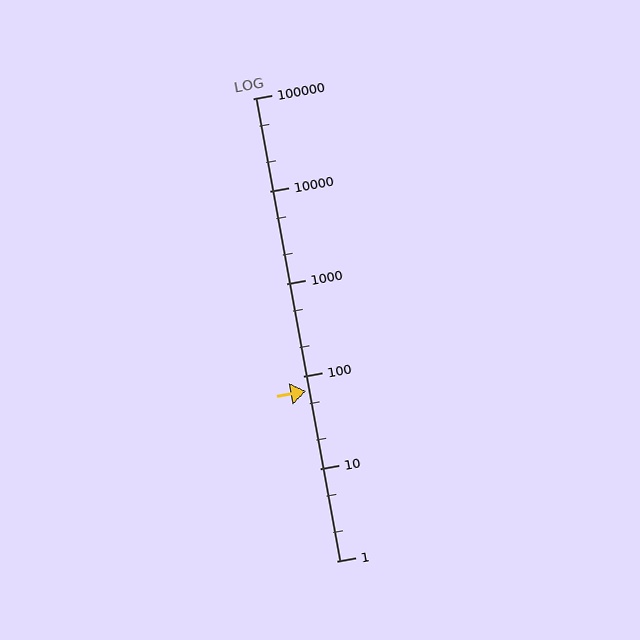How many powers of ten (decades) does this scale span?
The scale spans 5 decades, from 1 to 100000.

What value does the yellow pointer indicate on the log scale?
The pointer indicates approximately 69.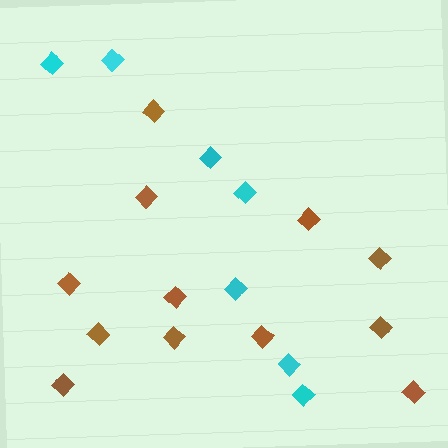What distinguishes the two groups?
There are 2 groups: one group of brown diamonds (12) and one group of cyan diamonds (7).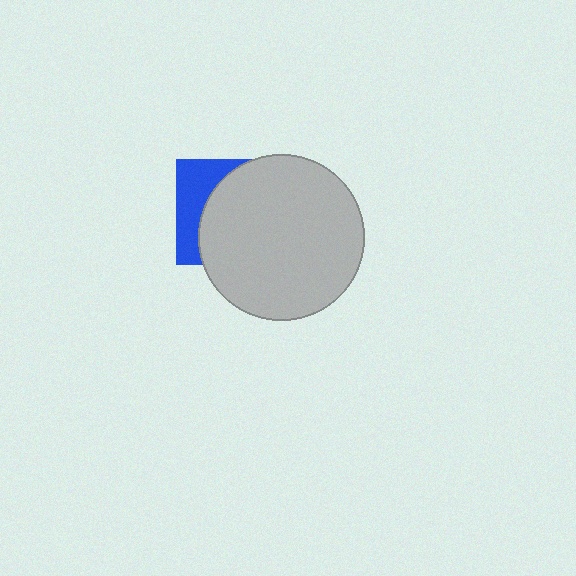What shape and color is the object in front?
The object in front is a light gray circle.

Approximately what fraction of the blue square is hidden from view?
Roughly 68% of the blue square is hidden behind the light gray circle.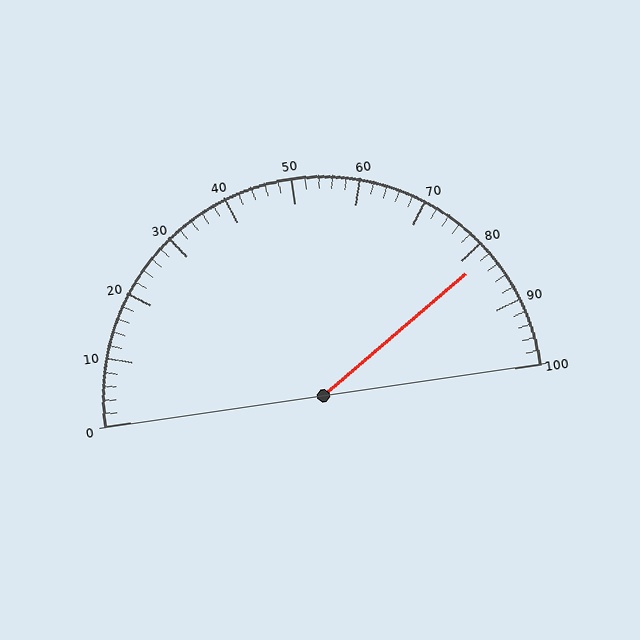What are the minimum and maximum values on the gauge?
The gauge ranges from 0 to 100.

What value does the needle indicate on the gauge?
The needle indicates approximately 82.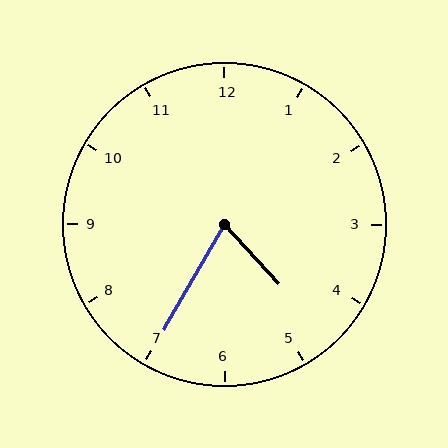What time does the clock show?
4:35.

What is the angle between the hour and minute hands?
Approximately 72 degrees.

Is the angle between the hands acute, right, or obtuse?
It is acute.